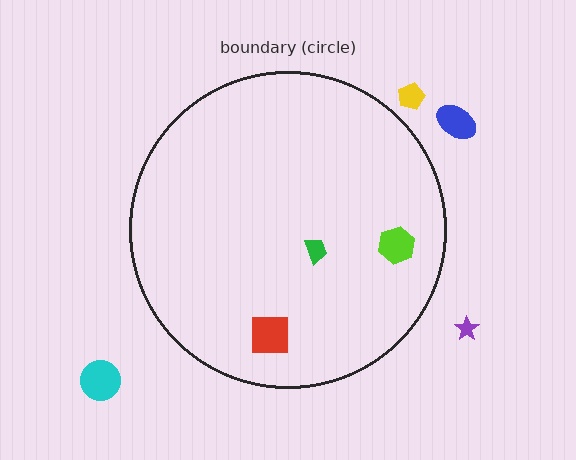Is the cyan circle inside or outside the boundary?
Outside.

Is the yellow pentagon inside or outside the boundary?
Outside.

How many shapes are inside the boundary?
3 inside, 4 outside.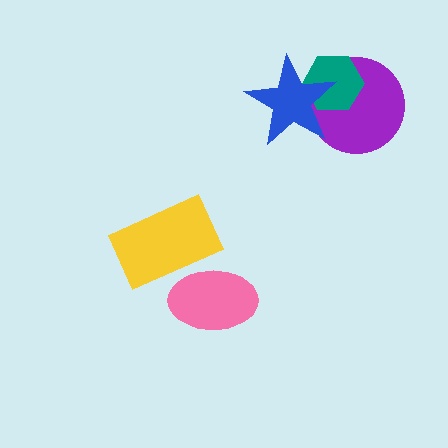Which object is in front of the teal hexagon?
The blue star is in front of the teal hexagon.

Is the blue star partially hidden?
No, no other shape covers it.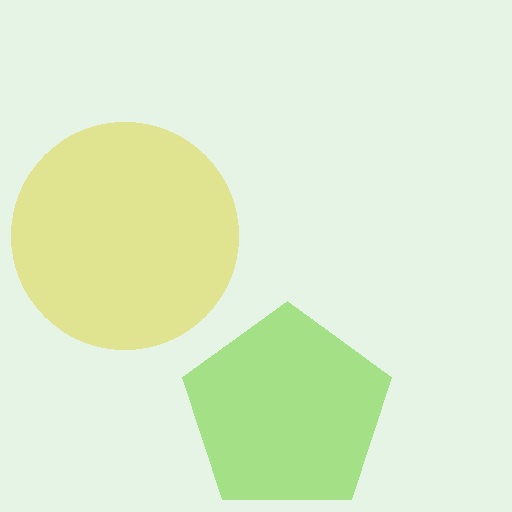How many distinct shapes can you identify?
There are 2 distinct shapes: a yellow circle, a lime pentagon.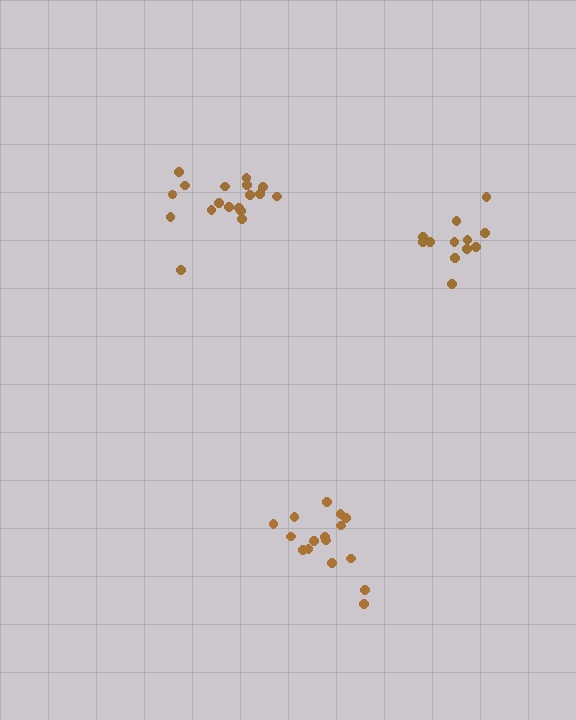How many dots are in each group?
Group 1: 12 dots, Group 2: 16 dots, Group 3: 18 dots (46 total).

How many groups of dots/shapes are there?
There are 3 groups.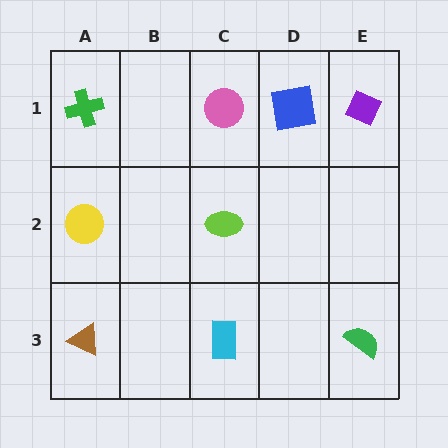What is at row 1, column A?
A green cross.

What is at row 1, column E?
A purple diamond.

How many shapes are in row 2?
2 shapes.